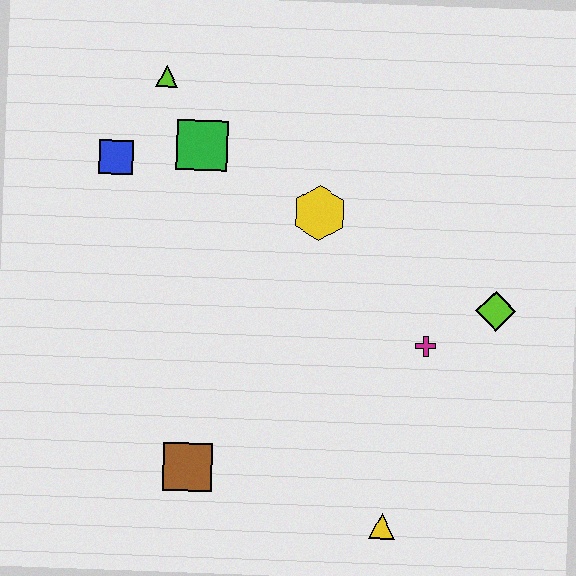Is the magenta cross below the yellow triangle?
No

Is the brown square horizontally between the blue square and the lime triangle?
No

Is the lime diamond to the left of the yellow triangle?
No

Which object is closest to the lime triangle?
The green square is closest to the lime triangle.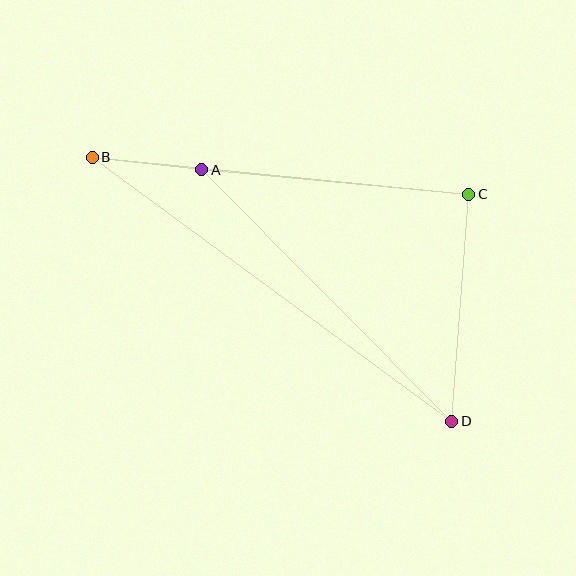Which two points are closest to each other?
Points A and B are closest to each other.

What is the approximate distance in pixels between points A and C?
The distance between A and C is approximately 268 pixels.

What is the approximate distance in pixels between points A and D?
The distance between A and D is approximately 355 pixels.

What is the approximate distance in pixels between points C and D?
The distance between C and D is approximately 228 pixels.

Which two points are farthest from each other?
Points B and D are farthest from each other.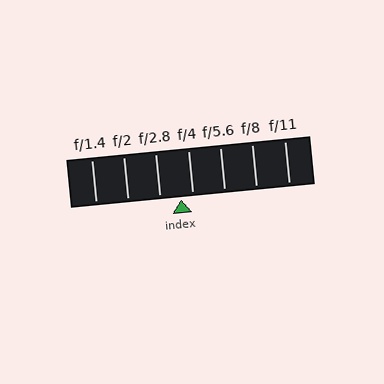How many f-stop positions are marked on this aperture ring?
There are 7 f-stop positions marked.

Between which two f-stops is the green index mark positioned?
The index mark is between f/2.8 and f/4.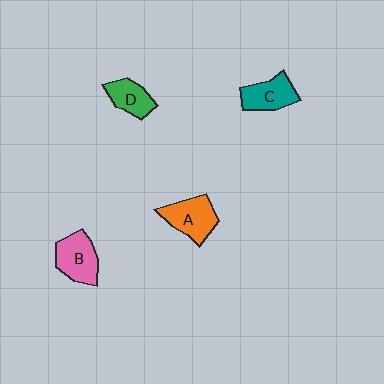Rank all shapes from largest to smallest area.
From largest to smallest: A (orange), B (pink), C (teal), D (green).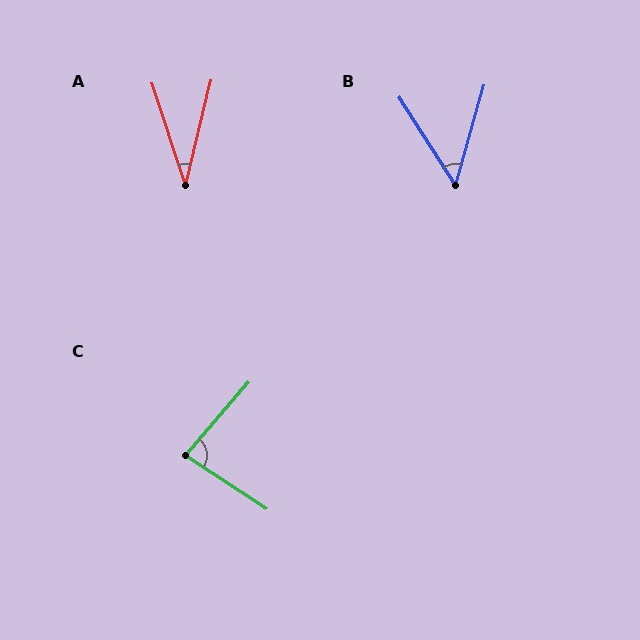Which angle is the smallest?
A, at approximately 32 degrees.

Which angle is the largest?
C, at approximately 82 degrees.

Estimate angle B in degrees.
Approximately 49 degrees.